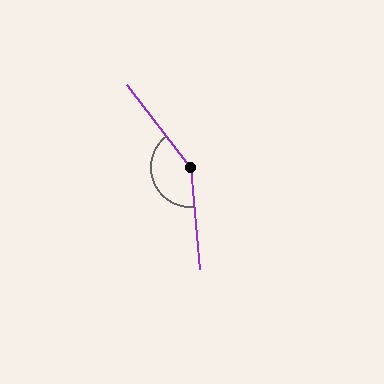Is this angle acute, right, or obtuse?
It is obtuse.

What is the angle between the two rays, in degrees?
Approximately 147 degrees.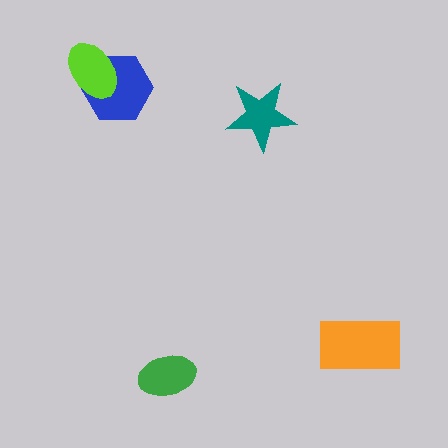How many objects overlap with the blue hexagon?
1 object overlaps with the blue hexagon.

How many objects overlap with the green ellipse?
0 objects overlap with the green ellipse.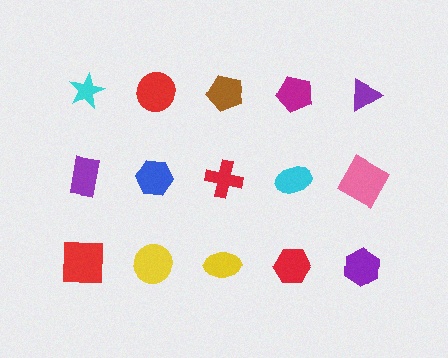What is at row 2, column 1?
A purple rectangle.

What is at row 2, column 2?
A blue hexagon.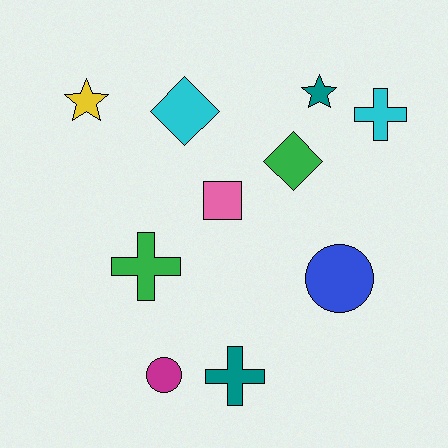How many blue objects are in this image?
There is 1 blue object.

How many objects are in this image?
There are 10 objects.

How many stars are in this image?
There are 2 stars.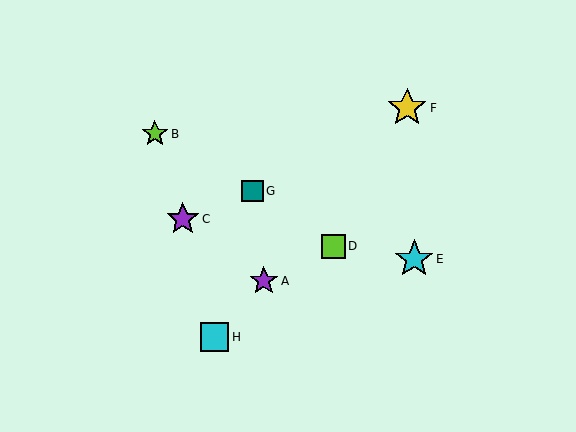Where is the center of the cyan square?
The center of the cyan square is at (215, 337).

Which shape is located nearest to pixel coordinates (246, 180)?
The teal square (labeled G) at (253, 191) is nearest to that location.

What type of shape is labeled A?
Shape A is a purple star.